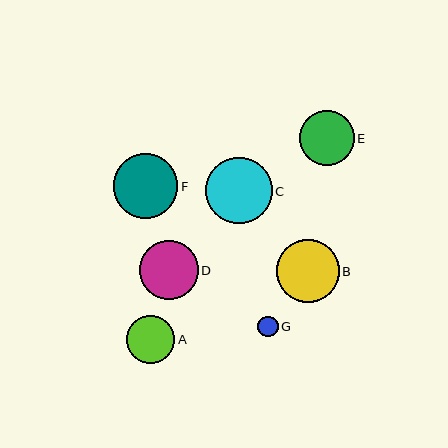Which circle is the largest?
Circle C is the largest with a size of approximately 66 pixels.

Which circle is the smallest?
Circle G is the smallest with a size of approximately 20 pixels.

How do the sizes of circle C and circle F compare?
Circle C and circle F are approximately the same size.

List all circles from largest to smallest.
From largest to smallest: C, F, B, D, E, A, G.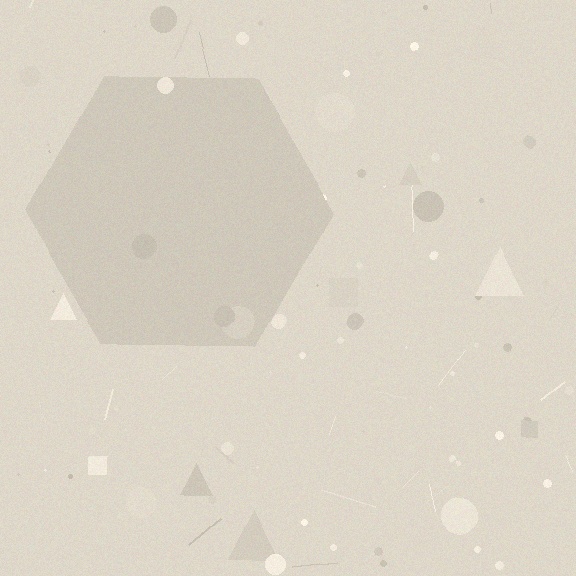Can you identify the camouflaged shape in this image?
The camouflaged shape is a hexagon.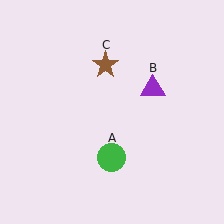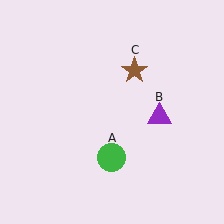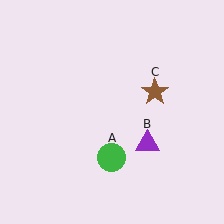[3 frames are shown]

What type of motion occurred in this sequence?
The purple triangle (object B), brown star (object C) rotated clockwise around the center of the scene.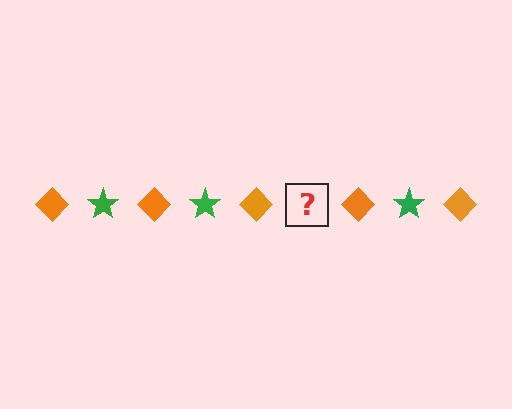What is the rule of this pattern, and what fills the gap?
The rule is that the pattern alternates between orange diamond and green star. The gap should be filled with a green star.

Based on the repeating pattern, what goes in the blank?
The blank should be a green star.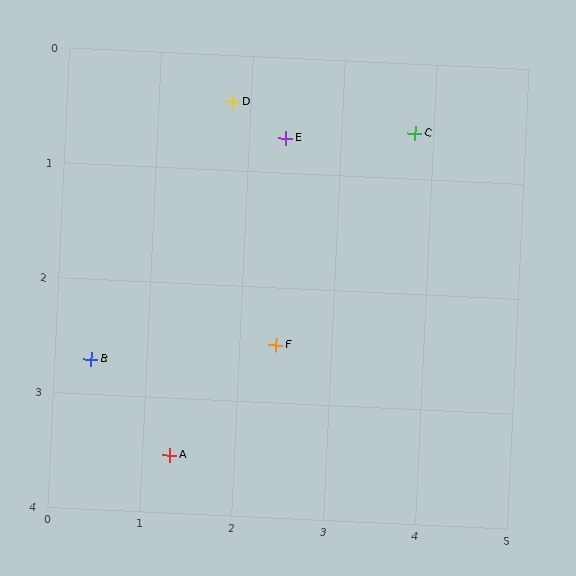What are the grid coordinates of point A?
Point A is at approximately (1.3, 3.5).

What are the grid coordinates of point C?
Point C is at approximately (3.8, 0.6).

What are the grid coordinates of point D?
Point D is at approximately (1.8, 0.4).